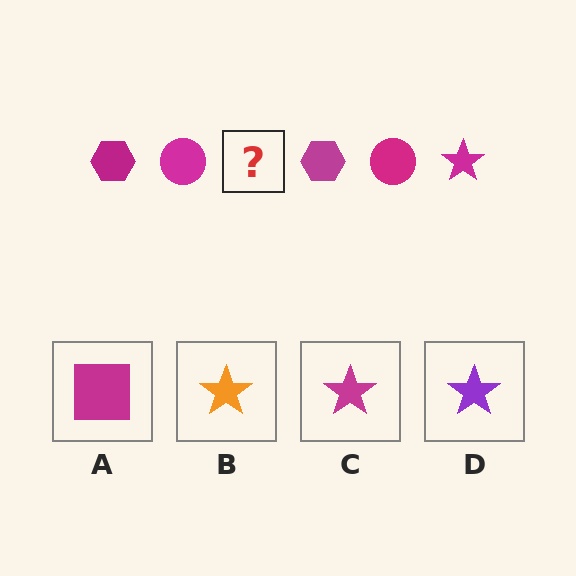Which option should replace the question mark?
Option C.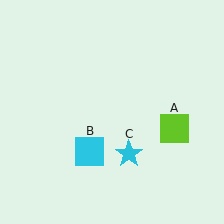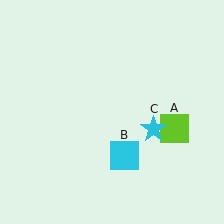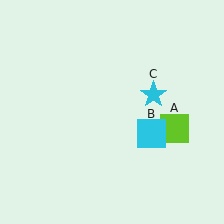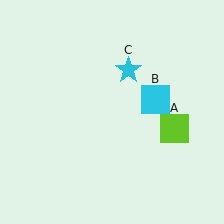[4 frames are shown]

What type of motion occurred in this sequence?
The cyan square (object B), cyan star (object C) rotated counterclockwise around the center of the scene.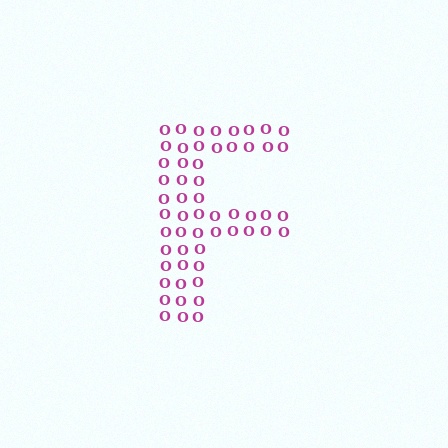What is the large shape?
The large shape is the letter F.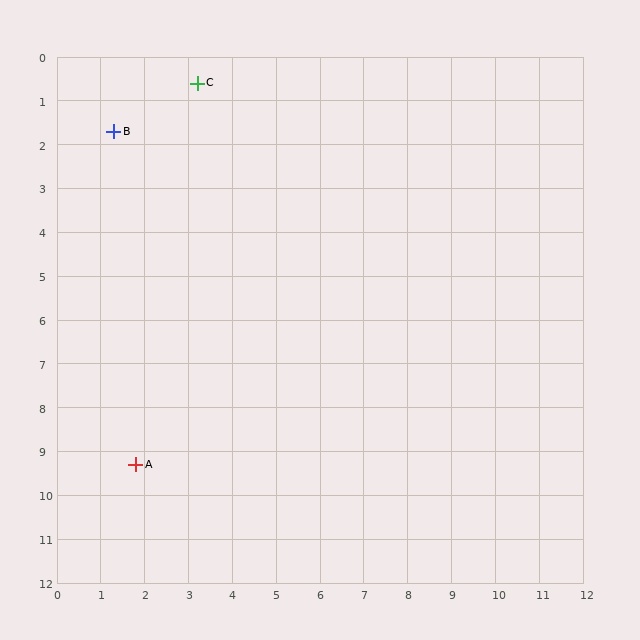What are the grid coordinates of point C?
Point C is at approximately (3.2, 0.6).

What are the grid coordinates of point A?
Point A is at approximately (1.8, 9.3).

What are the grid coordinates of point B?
Point B is at approximately (1.3, 1.7).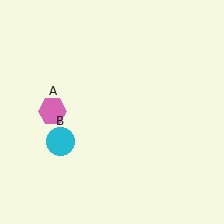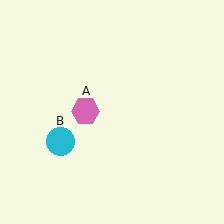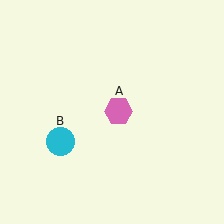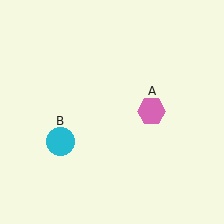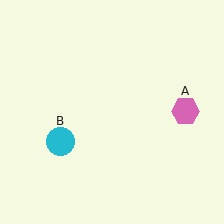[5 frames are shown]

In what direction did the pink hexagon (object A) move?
The pink hexagon (object A) moved right.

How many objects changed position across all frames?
1 object changed position: pink hexagon (object A).